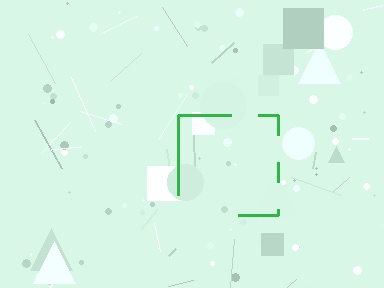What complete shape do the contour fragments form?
The contour fragments form a square.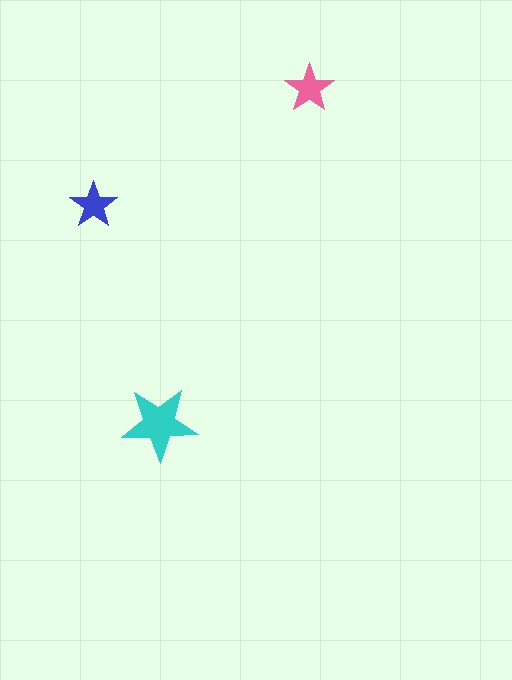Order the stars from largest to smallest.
the cyan one, the pink one, the blue one.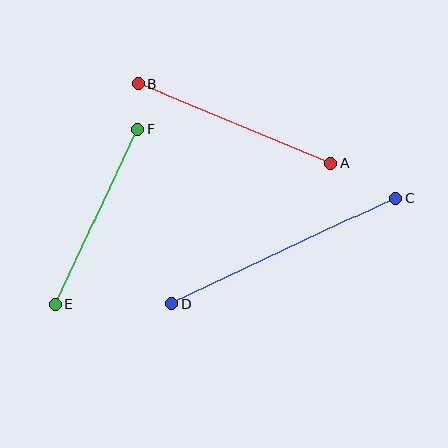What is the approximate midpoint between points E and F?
The midpoint is at approximately (97, 217) pixels.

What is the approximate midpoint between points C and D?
The midpoint is at approximately (284, 251) pixels.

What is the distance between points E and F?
The distance is approximately 195 pixels.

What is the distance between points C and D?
The distance is approximately 248 pixels.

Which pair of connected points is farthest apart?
Points C and D are farthest apart.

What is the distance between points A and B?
The distance is approximately 209 pixels.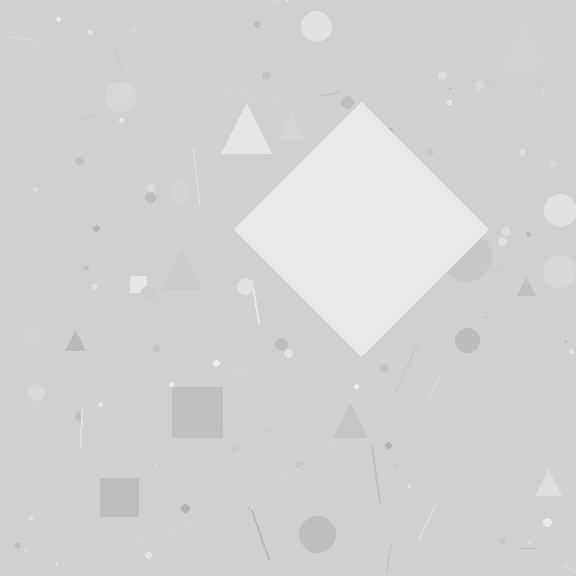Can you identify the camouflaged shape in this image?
The camouflaged shape is a diamond.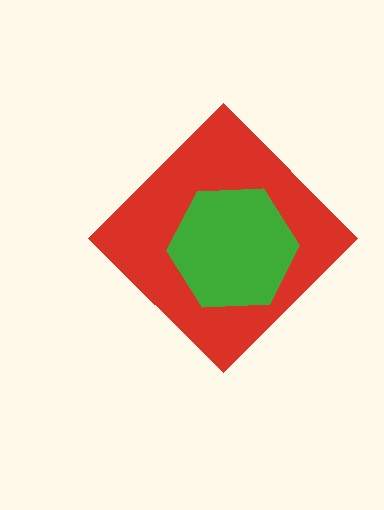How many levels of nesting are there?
2.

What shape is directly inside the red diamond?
The green hexagon.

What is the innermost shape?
The green hexagon.